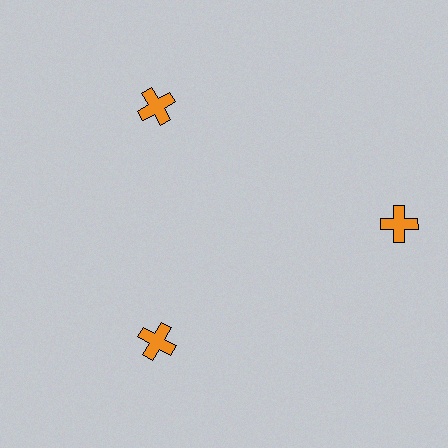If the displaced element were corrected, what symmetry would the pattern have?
It would have 3-fold rotational symmetry — the pattern would map onto itself every 120 degrees.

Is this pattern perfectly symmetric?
No. The 3 orange crosses are arranged in a ring, but one element near the 3 o'clock position is pushed outward from the center, breaking the 3-fold rotational symmetry.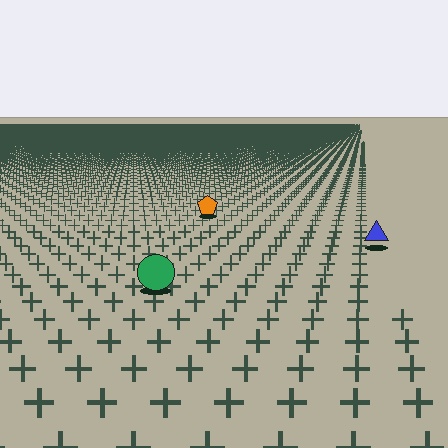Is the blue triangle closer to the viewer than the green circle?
No. The green circle is closer — you can tell from the texture gradient: the ground texture is coarser near it.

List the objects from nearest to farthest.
From nearest to farthest: the green circle, the blue triangle, the orange pentagon.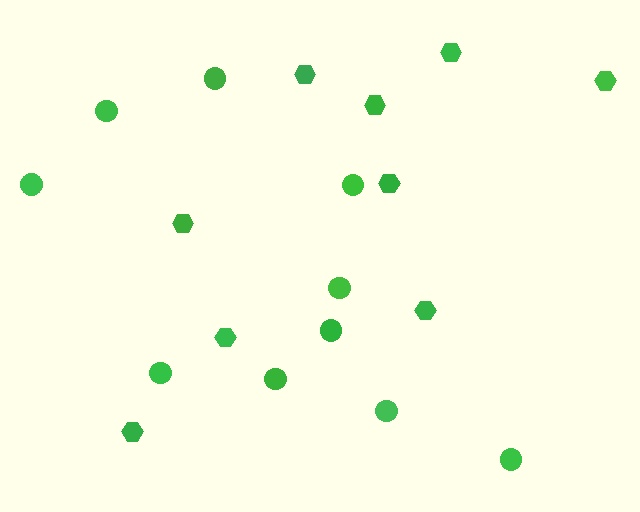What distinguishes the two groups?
There are 2 groups: one group of circles (10) and one group of hexagons (9).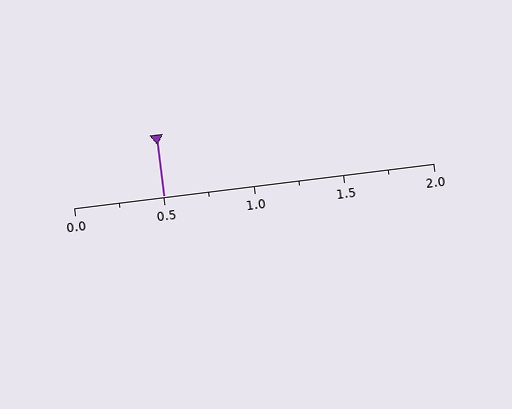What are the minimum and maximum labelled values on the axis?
The axis runs from 0.0 to 2.0.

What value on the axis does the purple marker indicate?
The marker indicates approximately 0.5.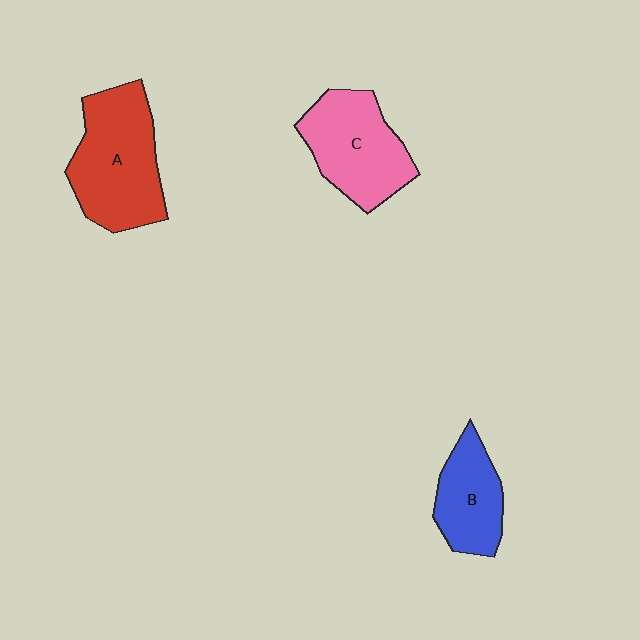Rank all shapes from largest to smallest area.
From largest to smallest: A (red), C (pink), B (blue).